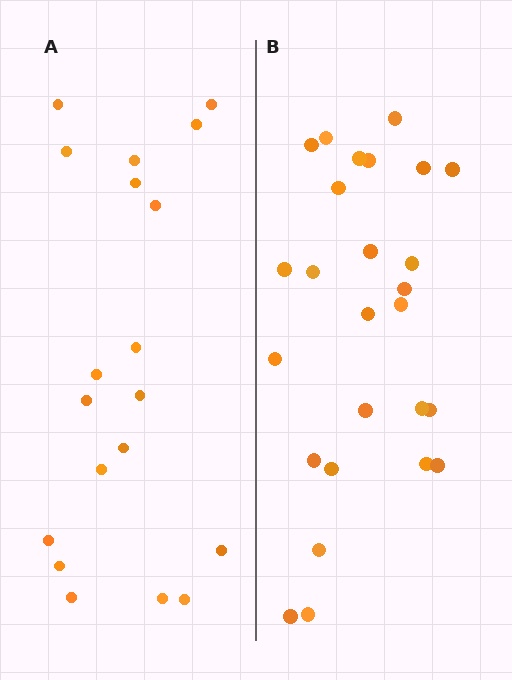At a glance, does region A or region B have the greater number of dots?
Region B (the right region) has more dots.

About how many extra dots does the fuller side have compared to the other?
Region B has roughly 8 or so more dots than region A.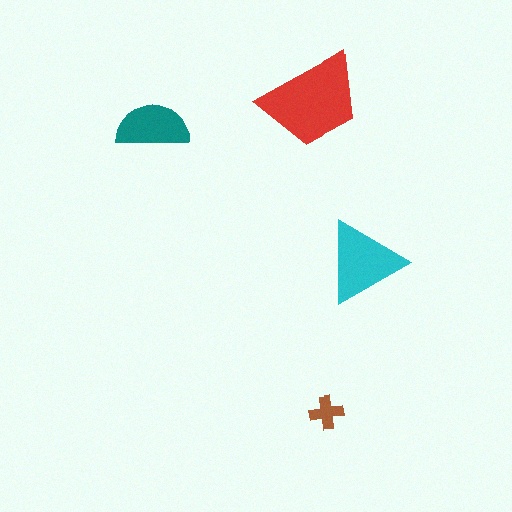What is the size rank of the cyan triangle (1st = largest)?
2nd.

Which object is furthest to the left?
The teal semicircle is leftmost.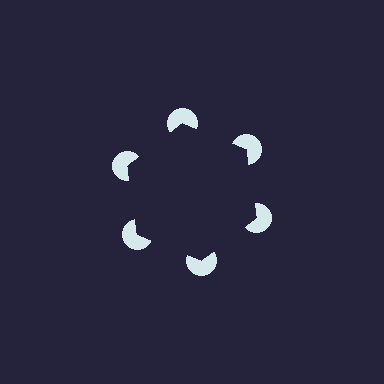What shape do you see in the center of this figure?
An illusory hexagon — its edges are inferred from the aligned wedge cuts in the pac-man discs, not physically drawn.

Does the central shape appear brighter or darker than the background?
It typically appears slightly darker than the background, even though no actual brightness change is drawn.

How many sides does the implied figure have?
6 sides.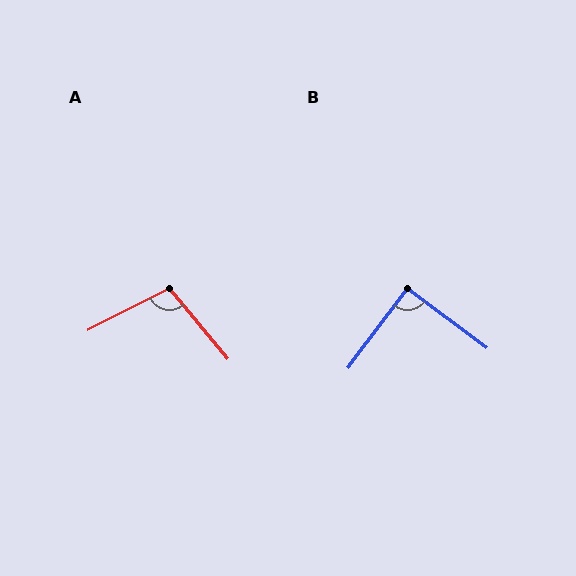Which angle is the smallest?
B, at approximately 90 degrees.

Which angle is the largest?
A, at approximately 103 degrees.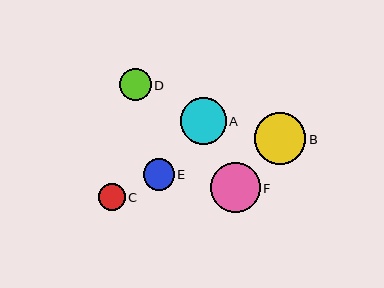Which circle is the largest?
Circle B is the largest with a size of approximately 52 pixels.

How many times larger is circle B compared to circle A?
Circle B is approximately 1.1 times the size of circle A.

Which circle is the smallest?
Circle C is the smallest with a size of approximately 27 pixels.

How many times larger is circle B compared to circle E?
Circle B is approximately 1.7 times the size of circle E.